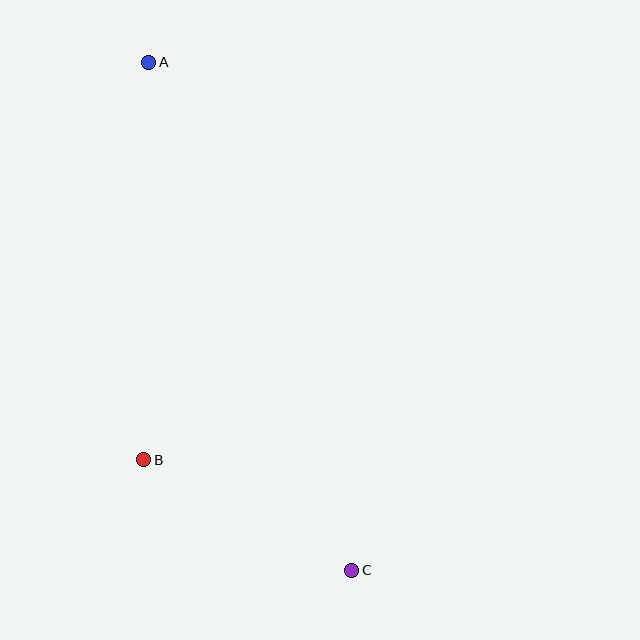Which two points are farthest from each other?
Points A and C are farthest from each other.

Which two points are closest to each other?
Points B and C are closest to each other.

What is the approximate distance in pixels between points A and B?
The distance between A and B is approximately 398 pixels.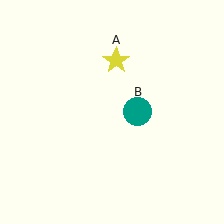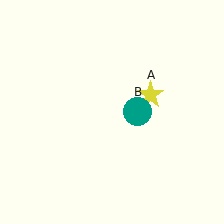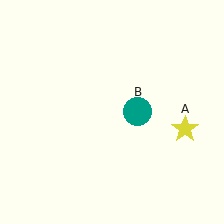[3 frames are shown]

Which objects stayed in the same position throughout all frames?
Teal circle (object B) remained stationary.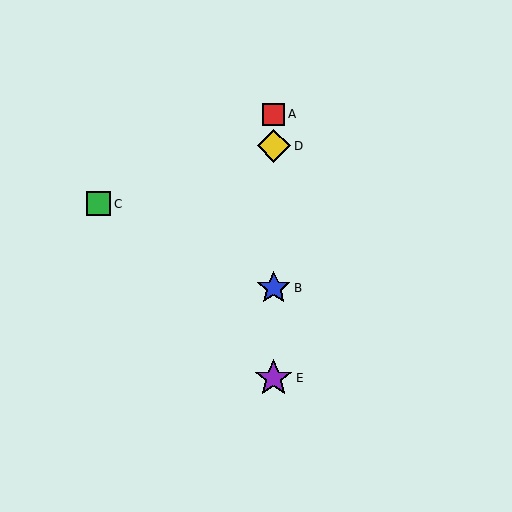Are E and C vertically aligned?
No, E is at x≈274 and C is at x≈99.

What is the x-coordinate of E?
Object E is at x≈274.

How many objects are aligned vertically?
4 objects (A, B, D, E) are aligned vertically.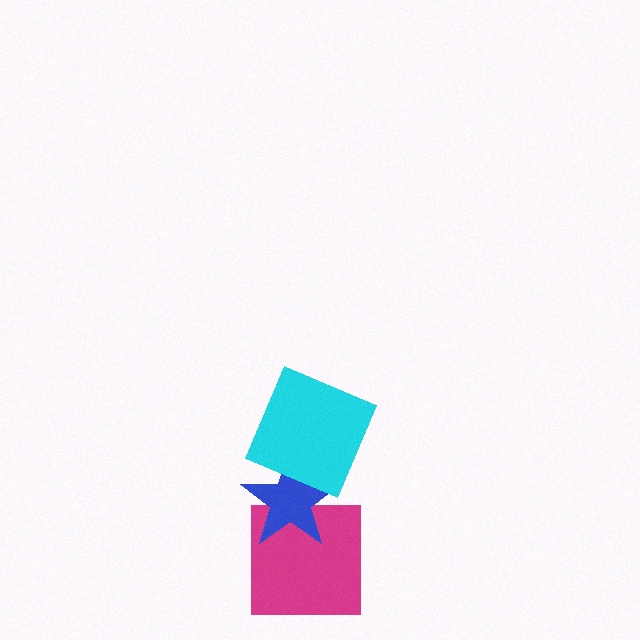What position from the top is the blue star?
The blue star is 2nd from the top.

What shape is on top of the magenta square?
The blue star is on top of the magenta square.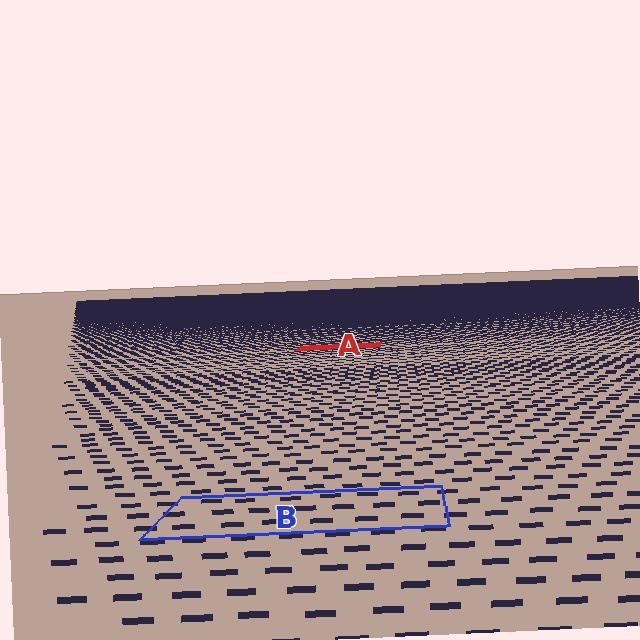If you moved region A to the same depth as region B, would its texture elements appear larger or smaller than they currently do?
They would appear larger. At a closer depth, the same texture elements are projected at a bigger on-screen size.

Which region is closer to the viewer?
Region B is closer. The texture elements there are larger and more spread out.